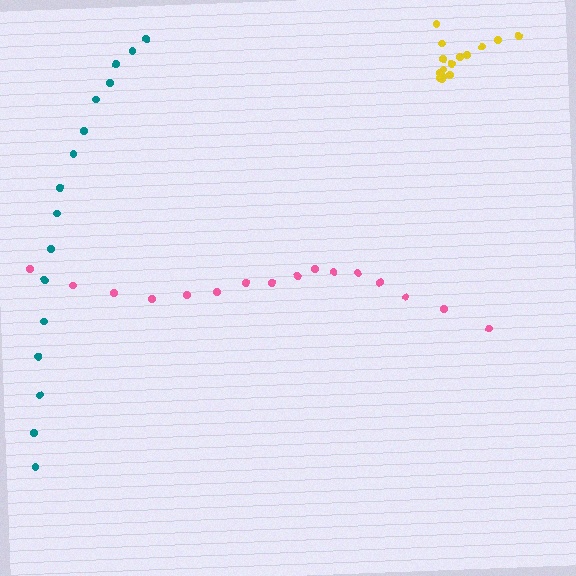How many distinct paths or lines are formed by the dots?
There are 3 distinct paths.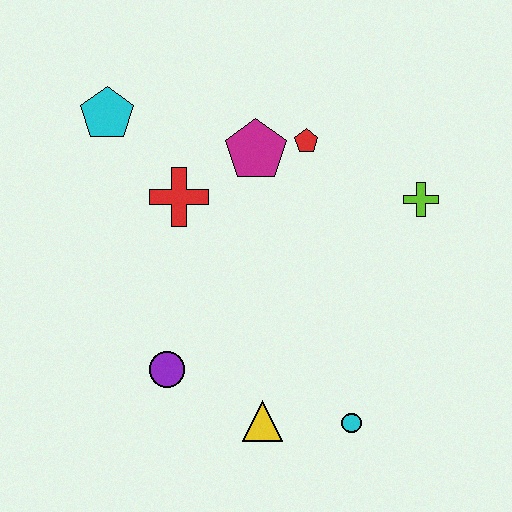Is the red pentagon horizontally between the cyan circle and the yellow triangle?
Yes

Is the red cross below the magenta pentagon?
Yes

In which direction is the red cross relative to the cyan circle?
The red cross is above the cyan circle.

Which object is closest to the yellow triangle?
The cyan circle is closest to the yellow triangle.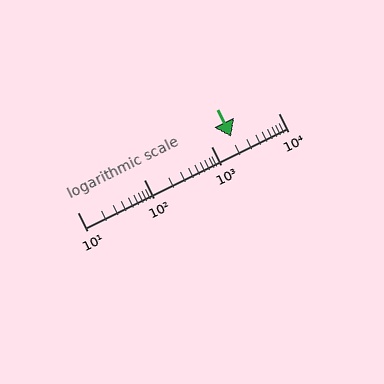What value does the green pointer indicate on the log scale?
The pointer indicates approximately 2000.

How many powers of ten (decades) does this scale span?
The scale spans 3 decades, from 10 to 10000.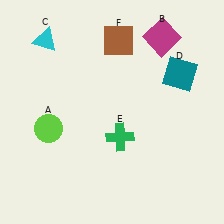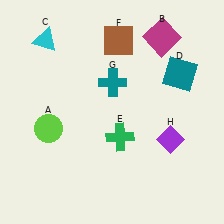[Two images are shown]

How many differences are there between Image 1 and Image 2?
There are 2 differences between the two images.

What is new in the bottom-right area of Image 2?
A purple diamond (H) was added in the bottom-right area of Image 2.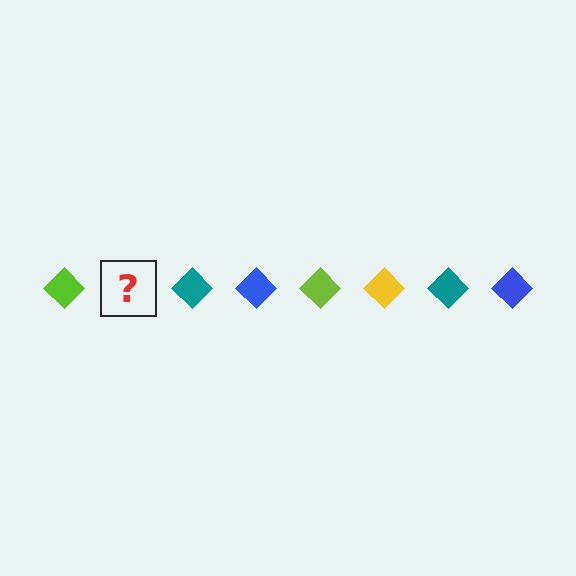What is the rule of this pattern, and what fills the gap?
The rule is that the pattern cycles through lime, yellow, teal, blue diamonds. The gap should be filled with a yellow diamond.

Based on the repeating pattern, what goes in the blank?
The blank should be a yellow diamond.